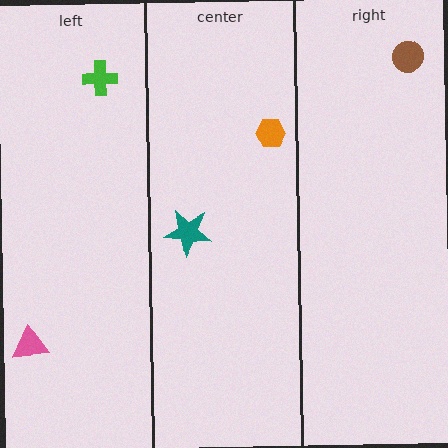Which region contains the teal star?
The center region.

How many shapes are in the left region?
2.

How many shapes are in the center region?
2.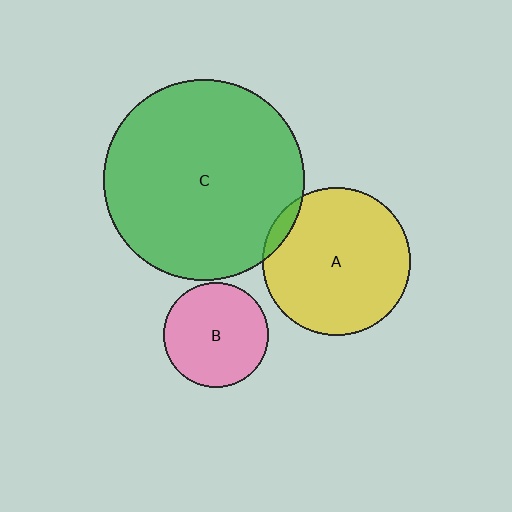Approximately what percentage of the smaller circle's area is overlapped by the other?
Approximately 5%.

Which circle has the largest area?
Circle C (green).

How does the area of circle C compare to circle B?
Approximately 3.6 times.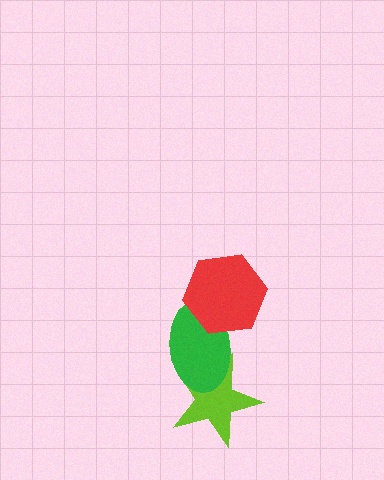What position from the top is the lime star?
The lime star is 3rd from the top.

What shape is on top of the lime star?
The green ellipse is on top of the lime star.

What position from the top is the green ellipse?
The green ellipse is 2nd from the top.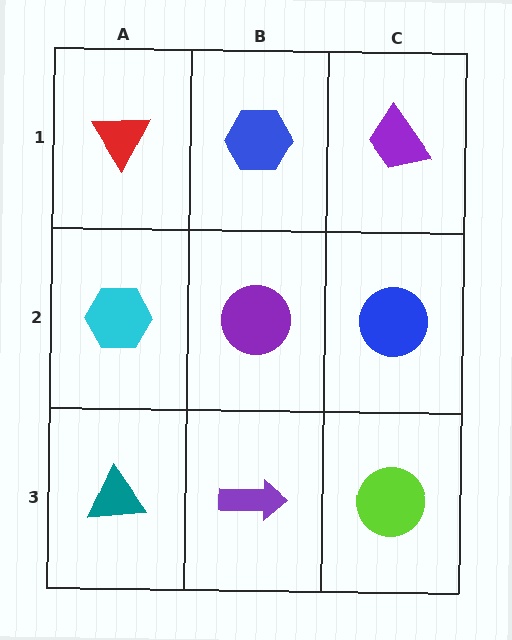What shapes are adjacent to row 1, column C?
A blue circle (row 2, column C), a blue hexagon (row 1, column B).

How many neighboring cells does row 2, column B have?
4.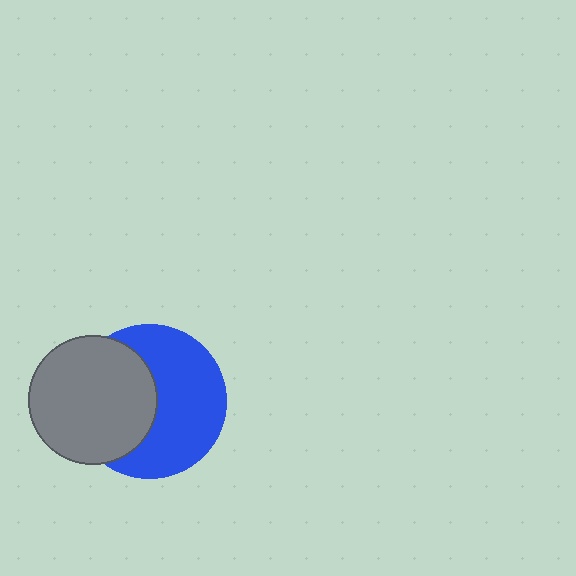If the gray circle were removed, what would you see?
You would see the complete blue circle.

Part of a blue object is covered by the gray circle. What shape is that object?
It is a circle.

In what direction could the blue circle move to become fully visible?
The blue circle could move right. That would shift it out from behind the gray circle entirely.